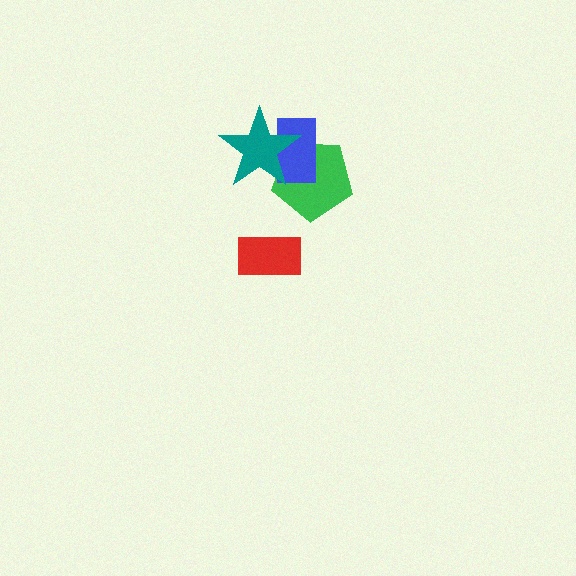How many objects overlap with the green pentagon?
2 objects overlap with the green pentagon.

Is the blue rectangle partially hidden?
Yes, it is partially covered by another shape.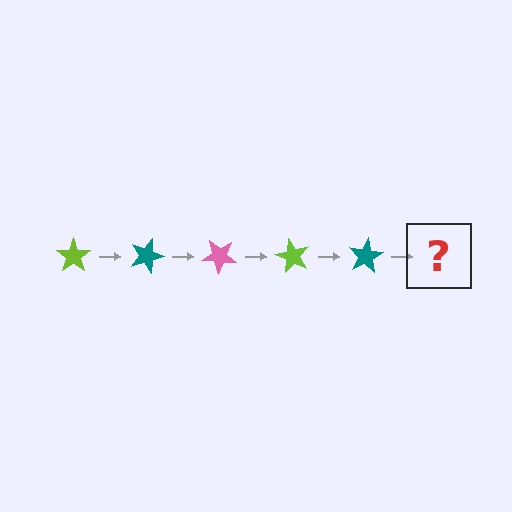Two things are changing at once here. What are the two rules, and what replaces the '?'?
The two rules are that it rotates 20 degrees each step and the color cycles through lime, teal, and pink. The '?' should be a pink star, rotated 100 degrees from the start.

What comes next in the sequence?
The next element should be a pink star, rotated 100 degrees from the start.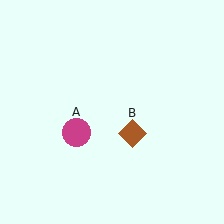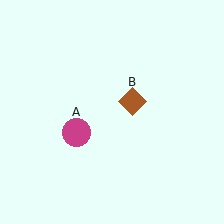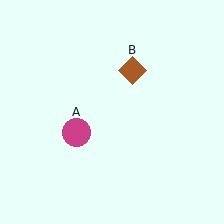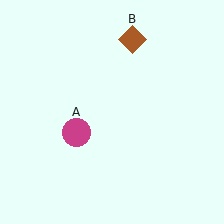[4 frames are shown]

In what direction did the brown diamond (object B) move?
The brown diamond (object B) moved up.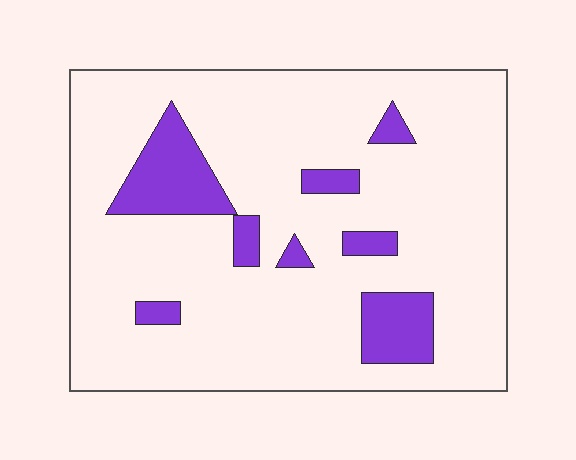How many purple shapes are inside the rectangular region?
8.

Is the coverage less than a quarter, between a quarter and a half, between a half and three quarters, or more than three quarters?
Less than a quarter.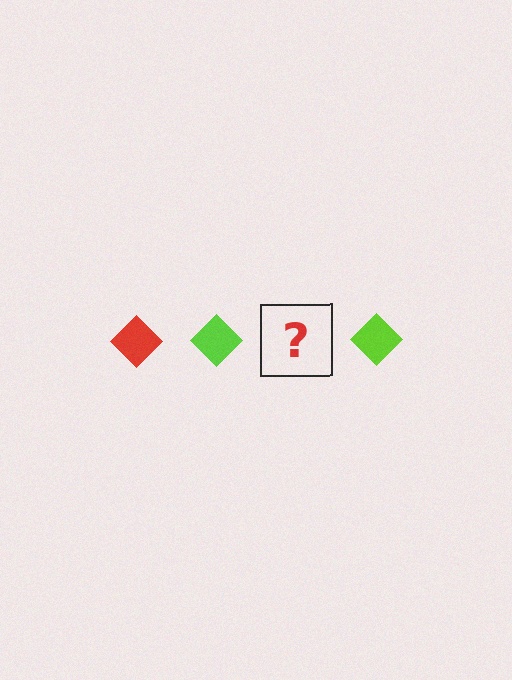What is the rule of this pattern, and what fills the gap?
The rule is that the pattern cycles through red, lime diamonds. The gap should be filled with a red diamond.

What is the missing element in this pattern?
The missing element is a red diamond.